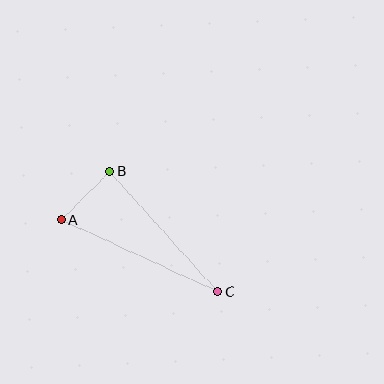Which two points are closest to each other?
Points A and B are closest to each other.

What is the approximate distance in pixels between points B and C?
The distance between B and C is approximately 161 pixels.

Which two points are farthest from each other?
Points A and C are farthest from each other.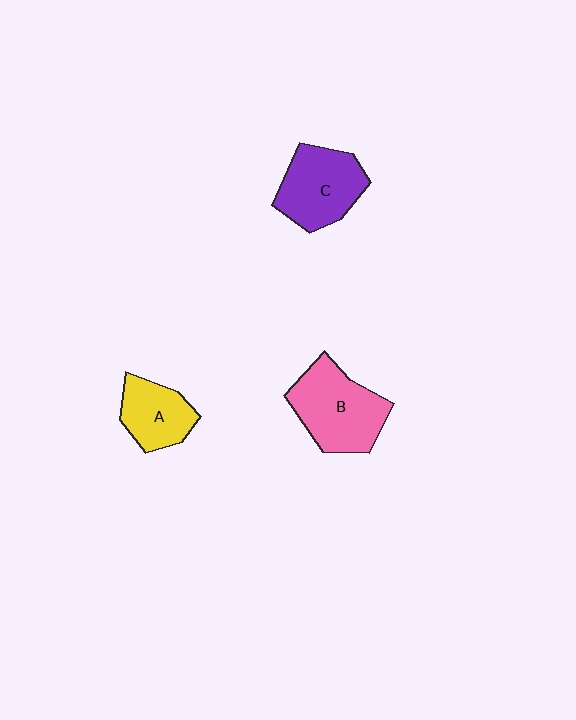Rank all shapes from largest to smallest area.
From largest to smallest: B (pink), C (purple), A (yellow).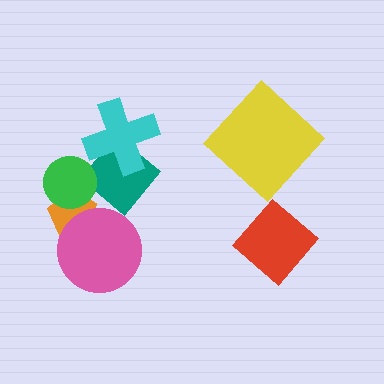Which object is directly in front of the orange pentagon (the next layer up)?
The pink circle is directly in front of the orange pentagon.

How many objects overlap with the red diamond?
0 objects overlap with the red diamond.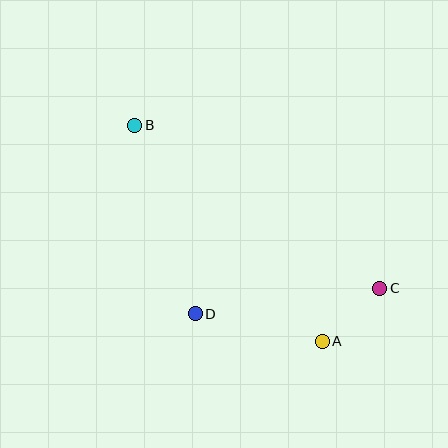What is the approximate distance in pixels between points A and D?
The distance between A and D is approximately 130 pixels.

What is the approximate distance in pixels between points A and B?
The distance between A and B is approximately 286 pixels.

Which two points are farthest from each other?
Points B and C are farthest from each other.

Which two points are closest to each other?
Points A and C are closest to each other.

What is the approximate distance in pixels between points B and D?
The distance between B and D is approximately 198 pixels.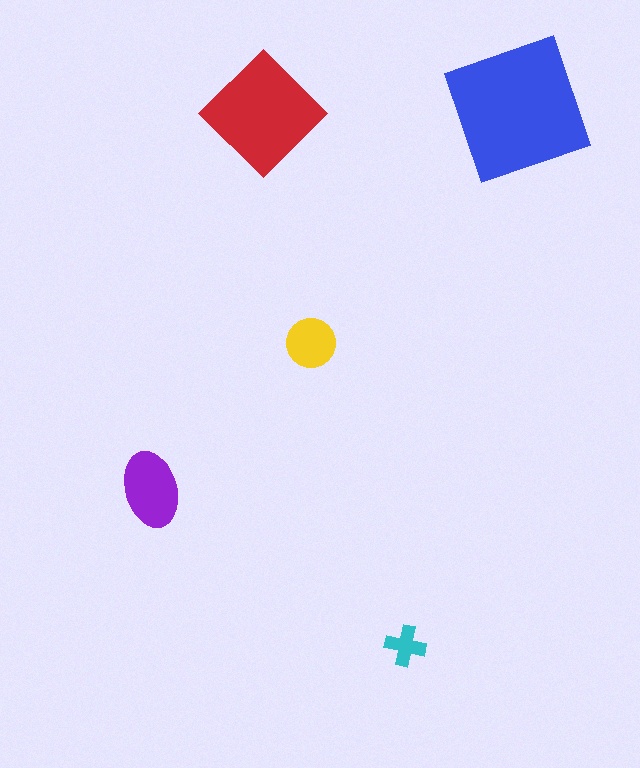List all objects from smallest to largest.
The cyan cross, the yellow circle, the purple ellipse, the red diamond, the blue square.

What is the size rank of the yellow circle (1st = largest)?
4th.